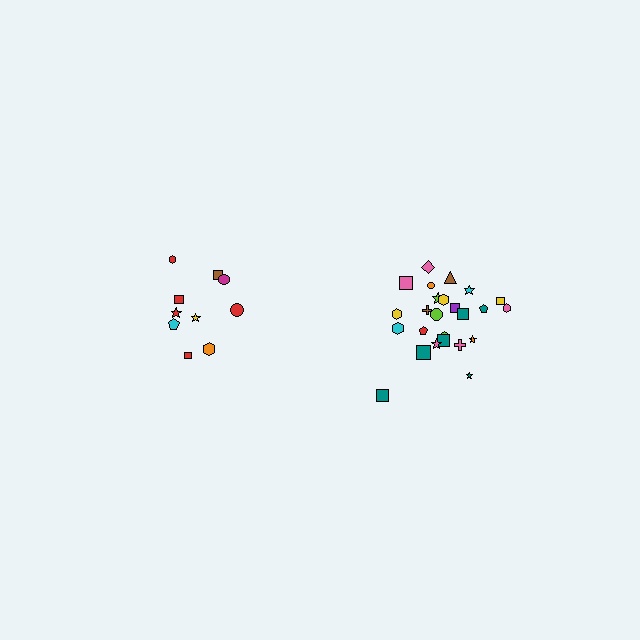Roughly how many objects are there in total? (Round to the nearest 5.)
Roughly 35 objects in total.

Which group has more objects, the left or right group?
The right group.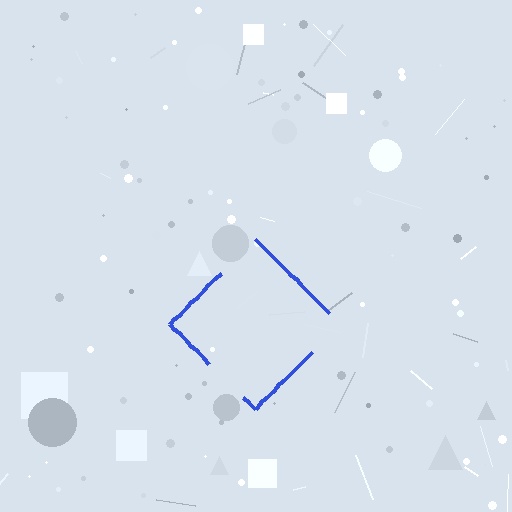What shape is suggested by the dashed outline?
The dashed outline suggests a diamond.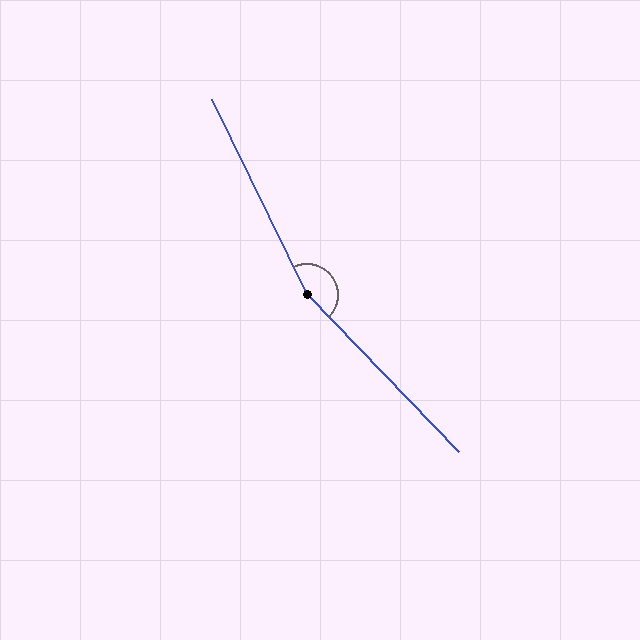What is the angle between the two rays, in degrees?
Approximately 162 degrees.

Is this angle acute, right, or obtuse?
It is obtuse.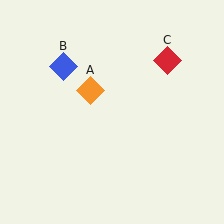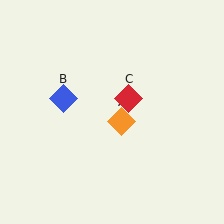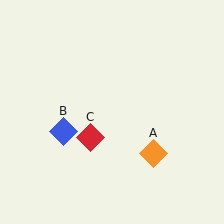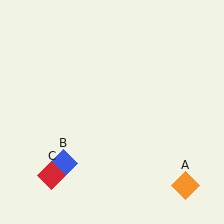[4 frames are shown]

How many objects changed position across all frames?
3 objects changed position: orange diamond (object A), blue diamond (object B), red diamond (object C).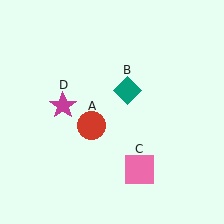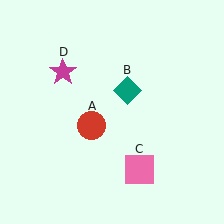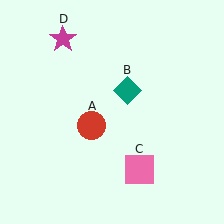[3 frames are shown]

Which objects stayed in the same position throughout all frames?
Red circle (object A) and teal diamond (object B) and pink square (object C) remained stationary.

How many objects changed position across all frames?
1 object changed position: magenta star (object D).